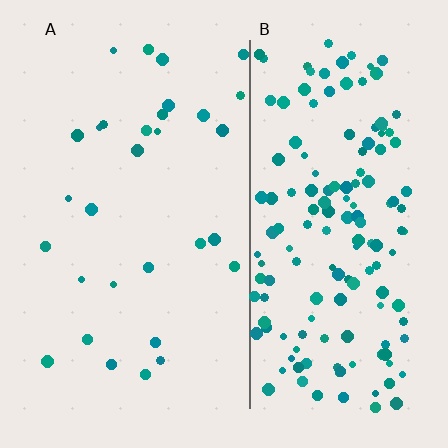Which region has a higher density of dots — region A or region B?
B (the right).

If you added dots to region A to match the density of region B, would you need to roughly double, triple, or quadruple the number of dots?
Approximately quadruple.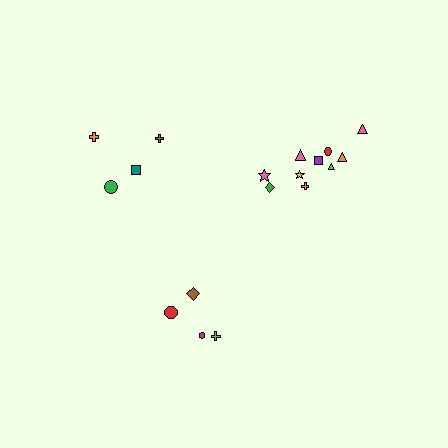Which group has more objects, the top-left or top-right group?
The top-right group.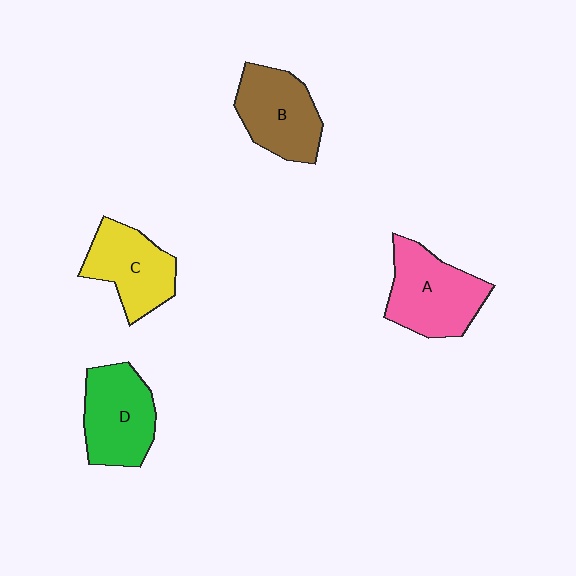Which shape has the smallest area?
Shape C (yellow).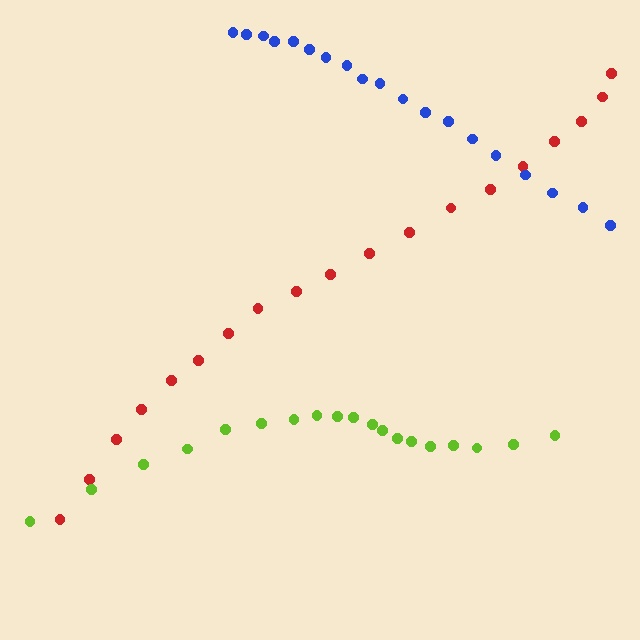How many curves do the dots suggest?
There are 3 distinct paths.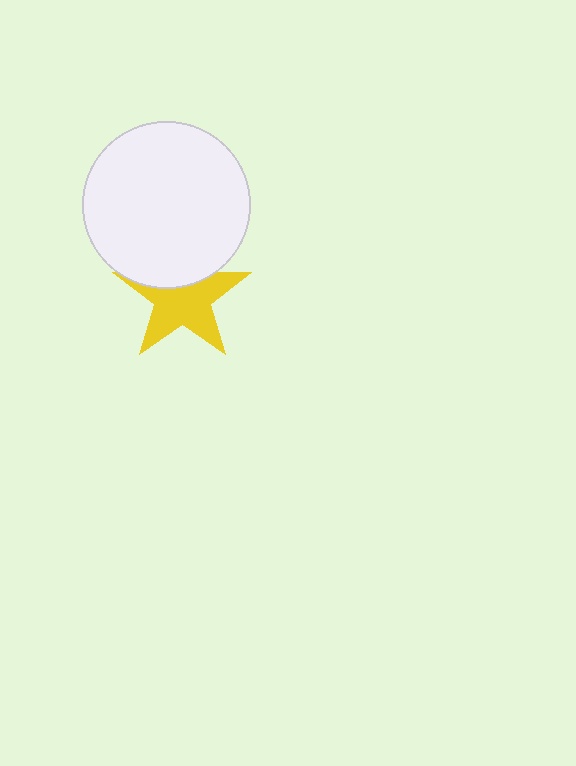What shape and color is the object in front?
The object in front is a white circle.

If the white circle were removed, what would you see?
You would see the complete yellow star.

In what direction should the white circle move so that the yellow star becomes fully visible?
The white circle should move up. That is the shortest direction to clear the overlap and leave the yellow star fully visible.